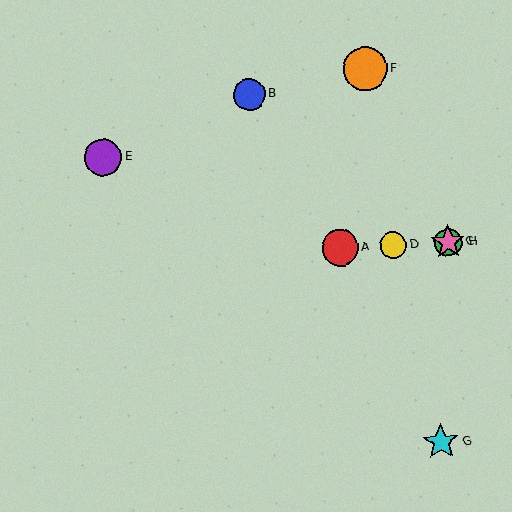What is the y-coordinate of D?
Object D is at y≈245.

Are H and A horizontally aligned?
Yes, both are at y≈242.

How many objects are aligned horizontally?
4 objects (A, C, D, H) are aligned horizontally.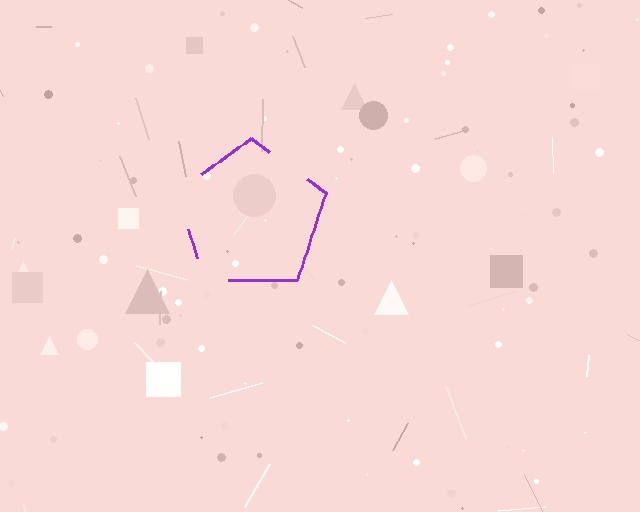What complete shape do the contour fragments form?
The contour fragments form a pentagon.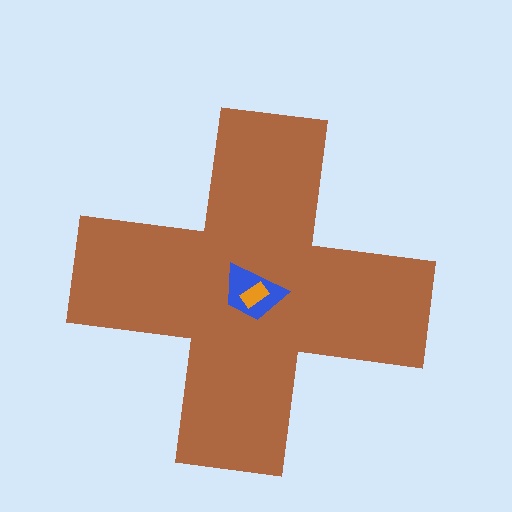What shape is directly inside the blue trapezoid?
The orange rectangle.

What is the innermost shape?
The orange rectangle.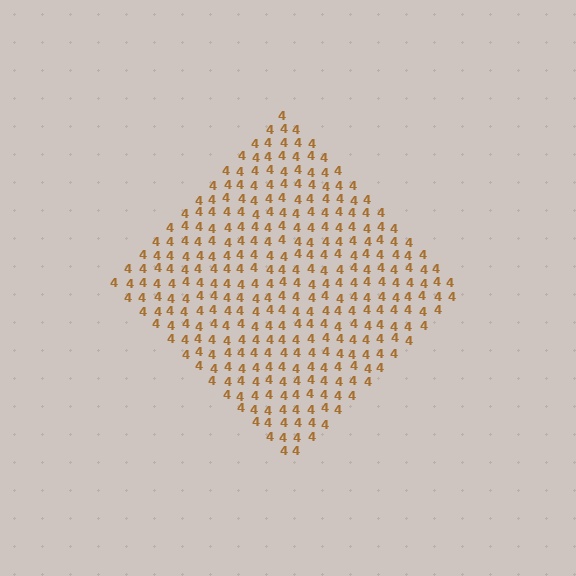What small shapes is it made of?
It is made of small digit 4's.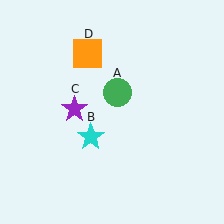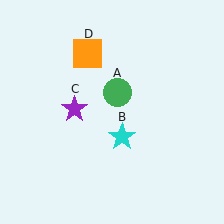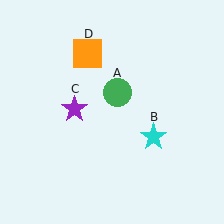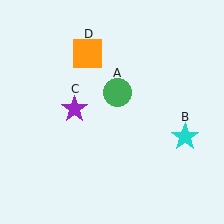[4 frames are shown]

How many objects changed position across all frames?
1 object changed position: cyan star (object B).